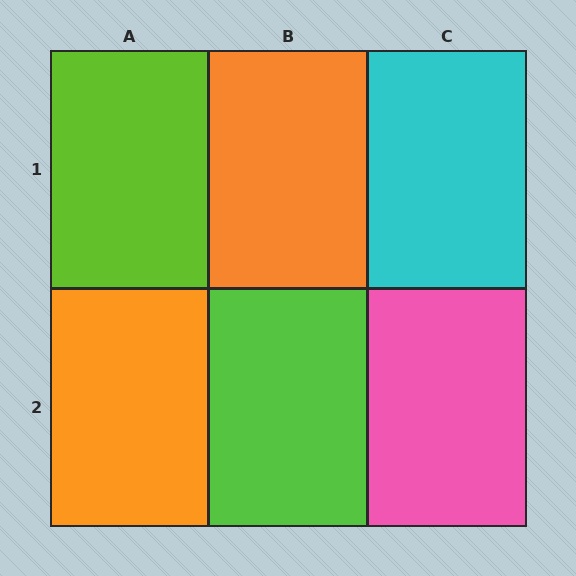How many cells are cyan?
1 cell is cyan.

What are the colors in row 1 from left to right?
Lime, orange, cyan.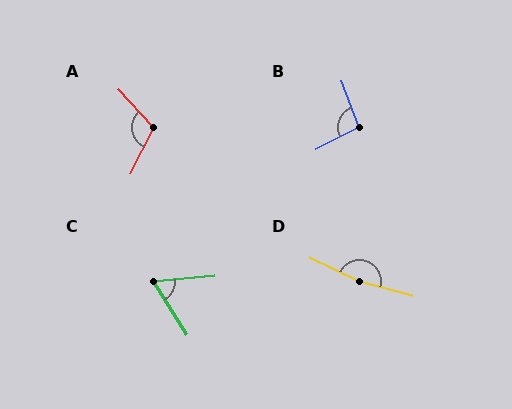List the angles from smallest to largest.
C (63°), B (97°), A (111°), D (168°).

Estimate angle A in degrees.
Approximately 111 degrees.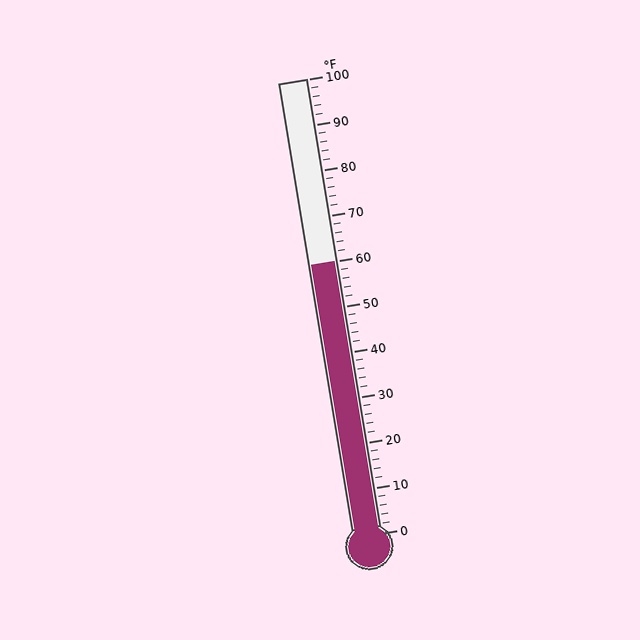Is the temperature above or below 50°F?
The temperature is above 50°F.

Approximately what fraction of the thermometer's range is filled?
The thermometer is filled to approximately 60% of its range.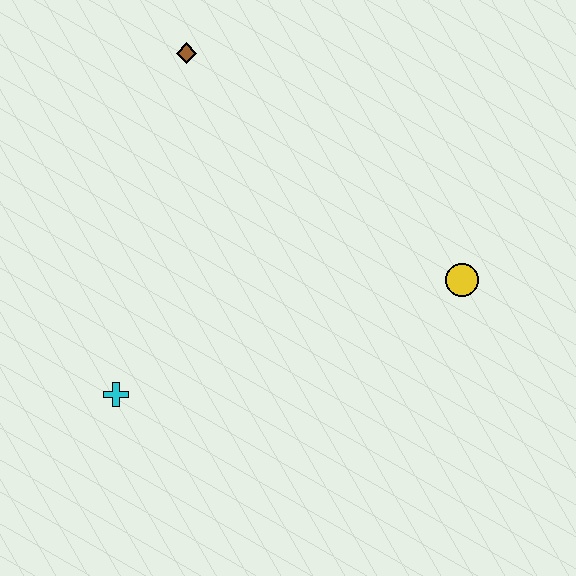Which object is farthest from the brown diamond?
The yellow circle is farthest from the brown diamond.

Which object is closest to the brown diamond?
The cyan cross is closest to the brown diamond.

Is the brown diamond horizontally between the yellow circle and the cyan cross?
Yes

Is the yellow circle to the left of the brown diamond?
No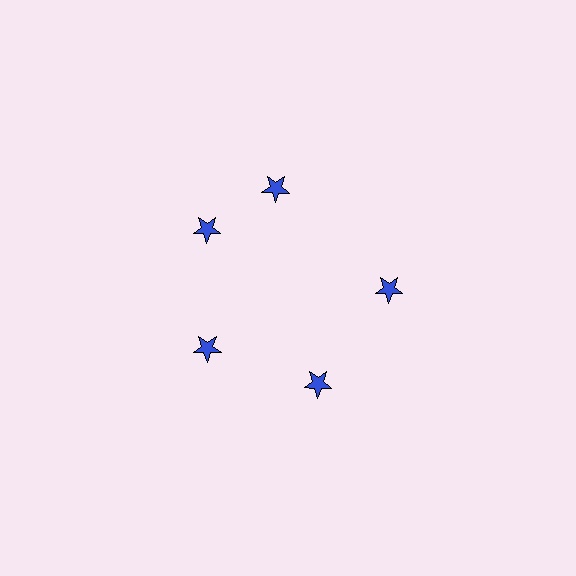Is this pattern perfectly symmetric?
No. The 5 blue stars are arranged in a ring, but one element near the 1 o'clock position is rotated out of alignment along the ring, breaking the 5-fold rotational symmetry.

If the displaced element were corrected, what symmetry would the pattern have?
It would have 5-fold rotational symmetry — the pattern would map onto itself every 72 degrees.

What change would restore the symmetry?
The symmetry would be restored by rotating it back into even spacing with its neighbors so that all 5 stars sit at equal angles and equal distance from the center.